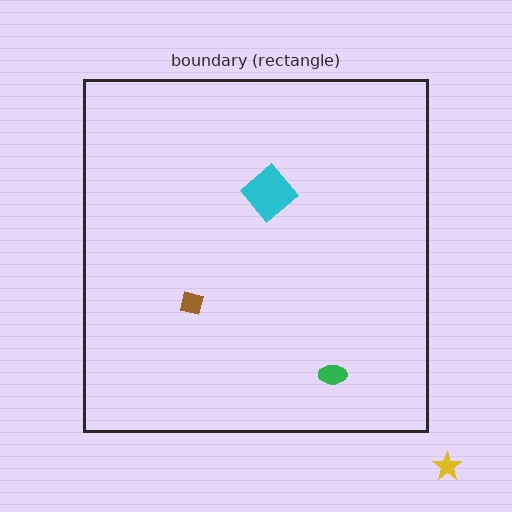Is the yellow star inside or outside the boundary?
Outside.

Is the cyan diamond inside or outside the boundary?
Inside.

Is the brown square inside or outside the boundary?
Inside.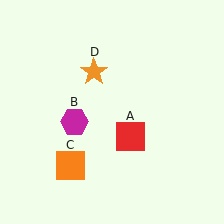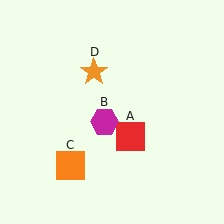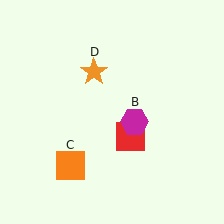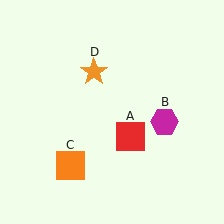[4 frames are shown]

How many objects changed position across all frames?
1 object changed position: magenta hexagon (object B).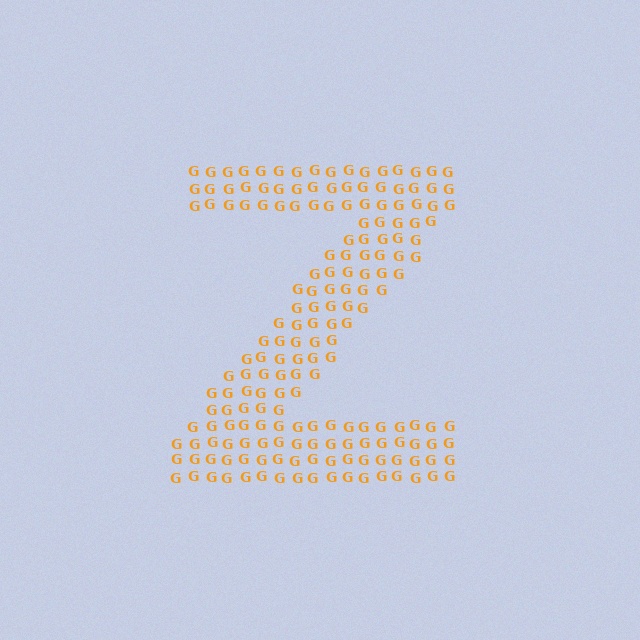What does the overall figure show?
The overall figure shows the letter Z.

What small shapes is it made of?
It is made of small letter G's.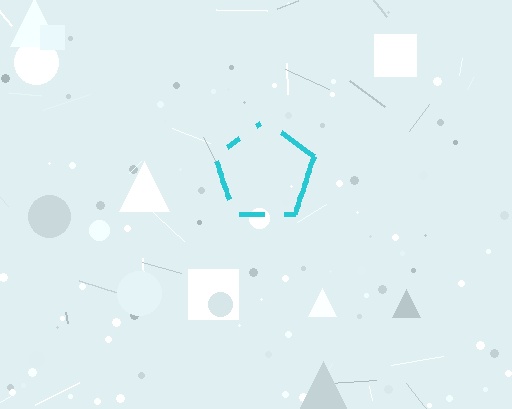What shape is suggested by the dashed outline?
The dashed outline suggests a pentagon.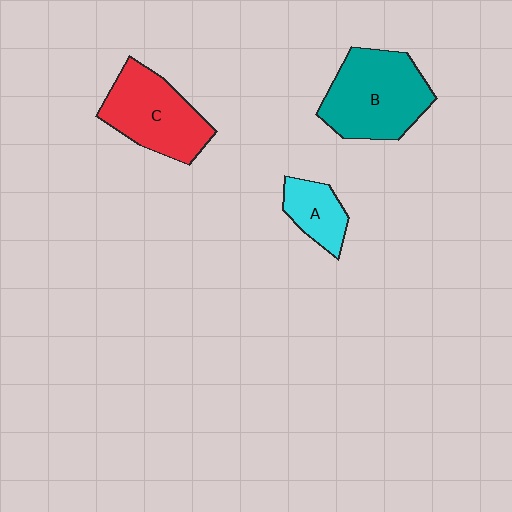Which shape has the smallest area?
Shape A (cyan).